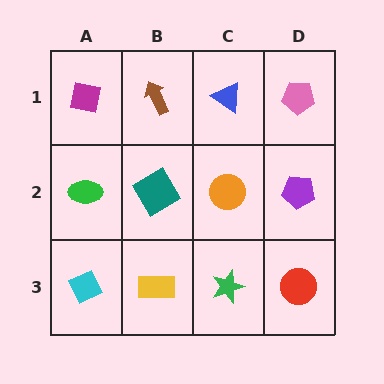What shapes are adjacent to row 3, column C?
An orange circle (row 2, column C), a yellow rectangle (row 3, column B), a red circle (row 3, column D).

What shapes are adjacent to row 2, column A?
A magenta square (row 1, column A), a cyan diamond (row 3, column A), a teal diamond (row 2, column B).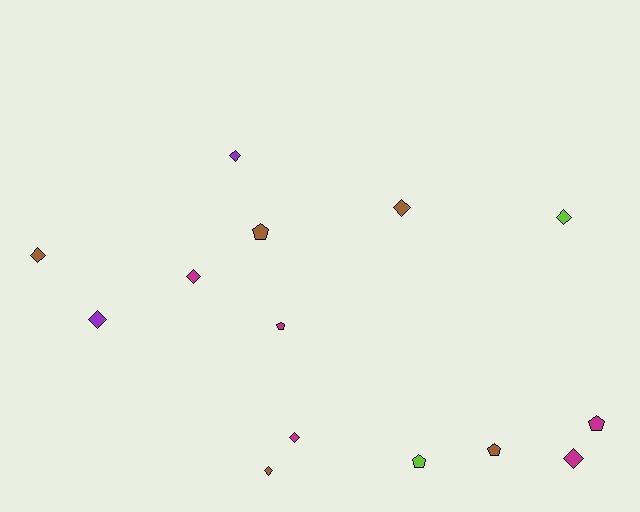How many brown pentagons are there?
There are 2 brown pentagons.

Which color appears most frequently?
Magenta, with 5 objects.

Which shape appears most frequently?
Diamond, with 9 objects.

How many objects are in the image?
There are 14 objects.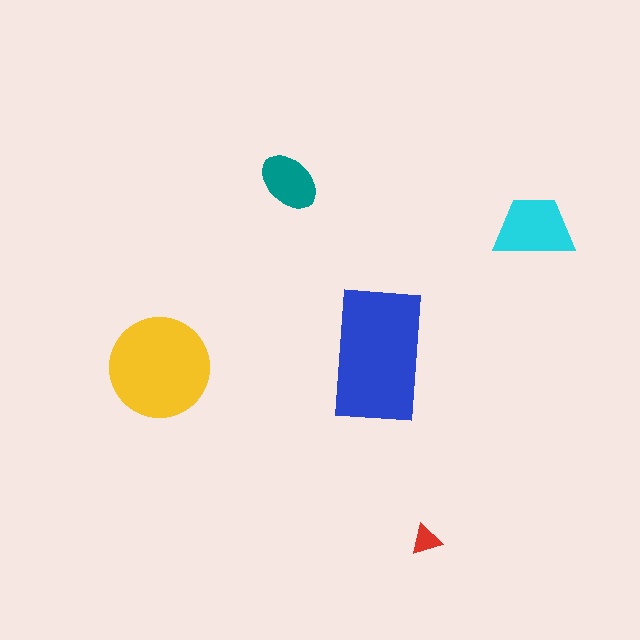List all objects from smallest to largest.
The red triangle, the teal ellipse, the cyan trapezoid, the yellow circle, the blue rectangle.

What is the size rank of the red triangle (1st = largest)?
5th.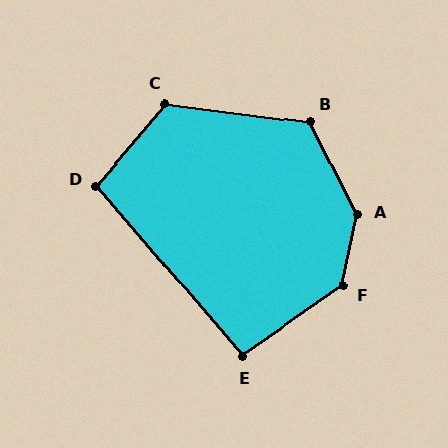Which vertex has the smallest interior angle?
E, at approximately 96 degrees.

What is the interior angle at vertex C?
Approximately 123 degrees (obtuse).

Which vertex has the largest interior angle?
A, at approximately 141 degrees.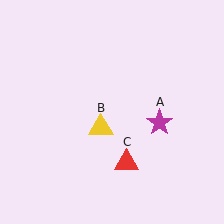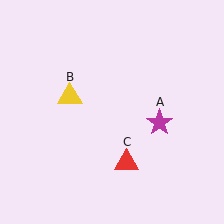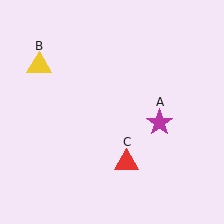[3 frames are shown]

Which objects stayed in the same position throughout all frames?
Magenta star (object A) and red triangle (object C) remained stationary.